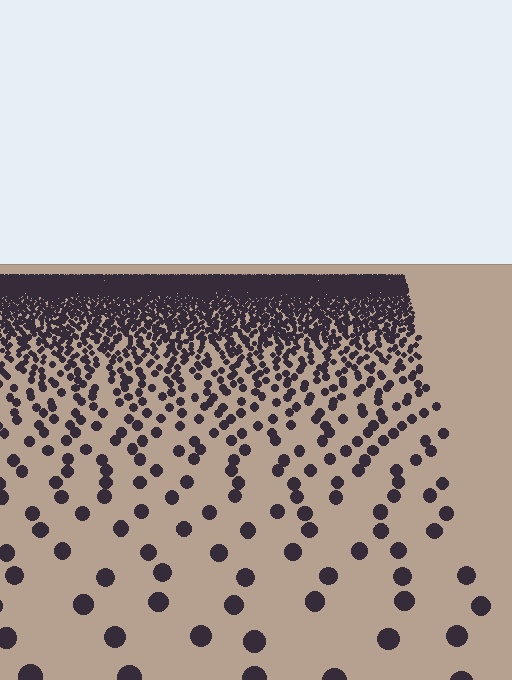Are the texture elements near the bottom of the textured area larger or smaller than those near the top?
Larger. Near the bottom, elements are closer to the viewer and appear at a bigger on-screen size.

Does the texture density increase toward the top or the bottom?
Density increases toward the top.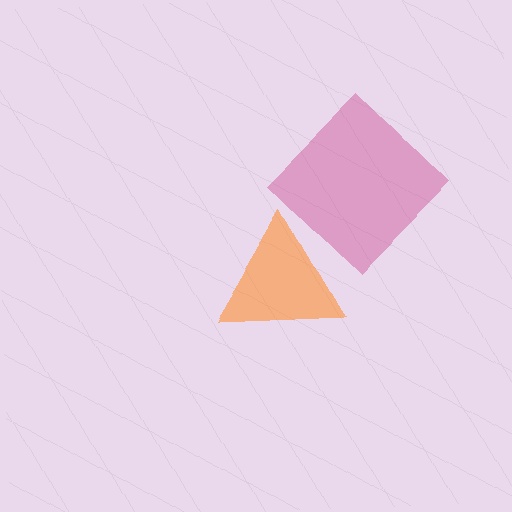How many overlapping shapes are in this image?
There are 2 overlapping shapes in the image.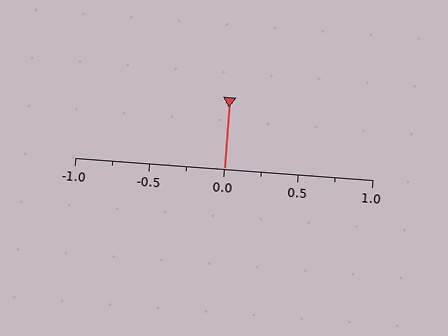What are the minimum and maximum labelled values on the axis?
The axis runs from -1.0 to 1.0.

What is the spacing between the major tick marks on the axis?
The major ticks are spaced 0.5 apart.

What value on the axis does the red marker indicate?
The marker indicates approximately 0.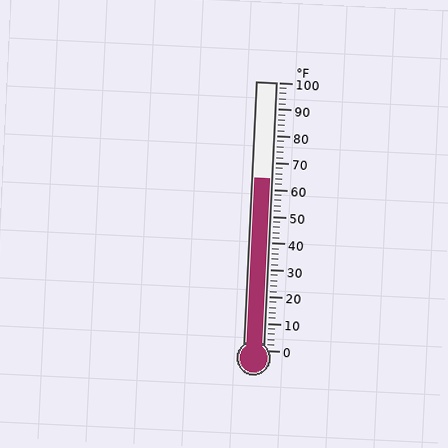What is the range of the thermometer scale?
The thermometer scale ranges from 0°F to 100°F.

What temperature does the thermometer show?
The thermometer shows approximately 64°F.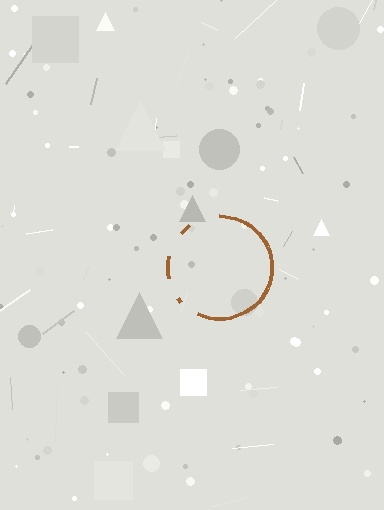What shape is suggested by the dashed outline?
The dashed outline suggests a circle.